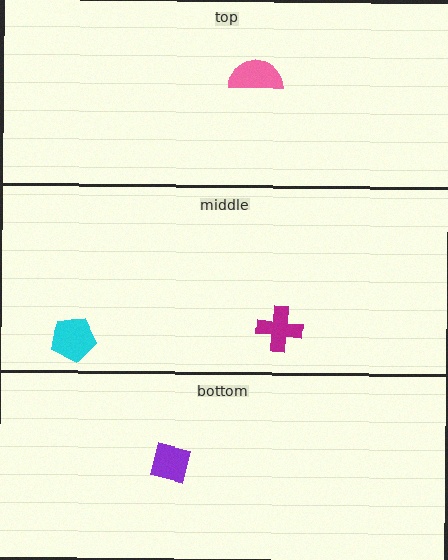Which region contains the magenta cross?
The middle region.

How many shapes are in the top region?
1.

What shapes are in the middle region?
The magenta cross, the cyan pentagon.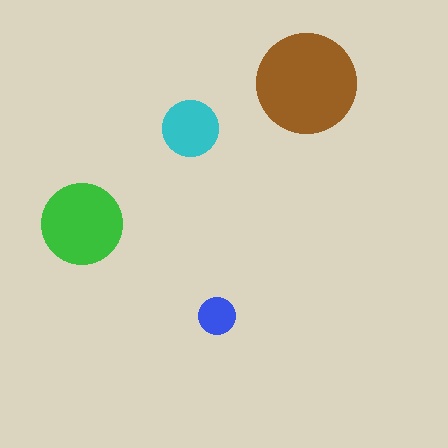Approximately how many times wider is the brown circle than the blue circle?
About 2.5 times wider.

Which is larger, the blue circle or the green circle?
The green one.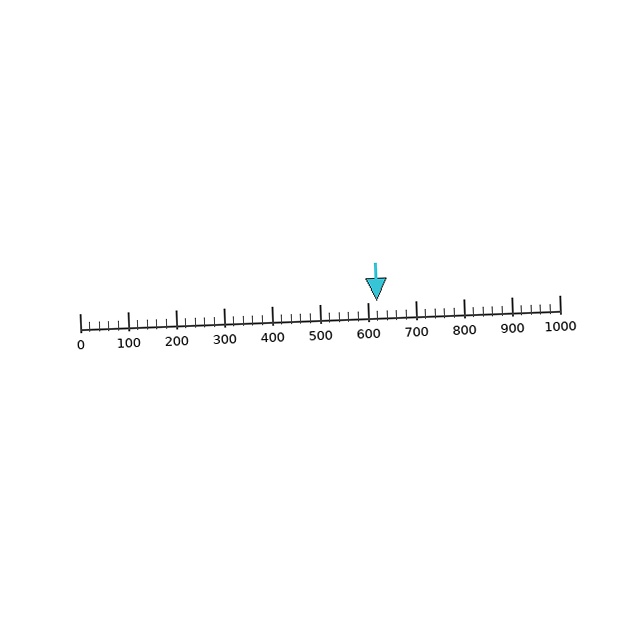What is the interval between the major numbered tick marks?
The major tick marks are spaced 100 units apart.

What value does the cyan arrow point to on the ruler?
The cyan arrow points to approximately 620.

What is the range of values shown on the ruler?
The ruler shows values from 0 to 1000.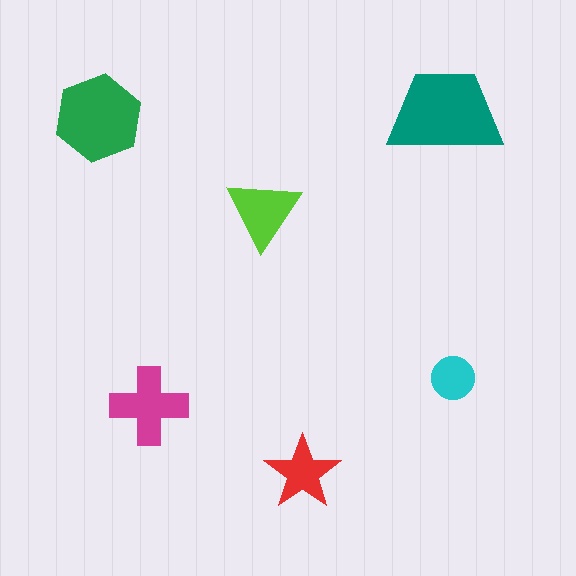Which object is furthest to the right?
The cyan circle is rightmost.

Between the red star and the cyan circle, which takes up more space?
The red star.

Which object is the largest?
The teal trapezoid.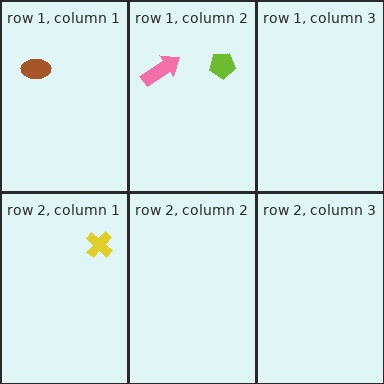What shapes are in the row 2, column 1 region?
The yellow cross.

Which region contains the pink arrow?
The row 1, column 2 region.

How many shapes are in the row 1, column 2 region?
2.